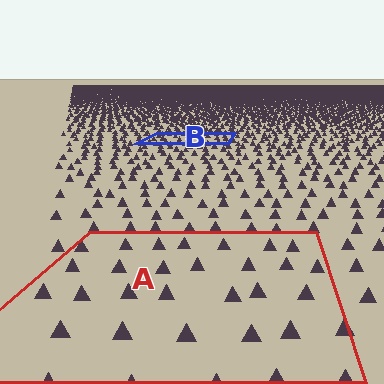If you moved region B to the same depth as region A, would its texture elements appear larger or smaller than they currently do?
They would appear larger. At a closer depth, the same texture elements are projected at a bigger on-screen size.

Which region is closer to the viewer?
Region A is closer. The texture elements there are larger and more spread out.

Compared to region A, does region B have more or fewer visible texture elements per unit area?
Region B has more texture elements per unit area — they are packed more densely because it is farther away.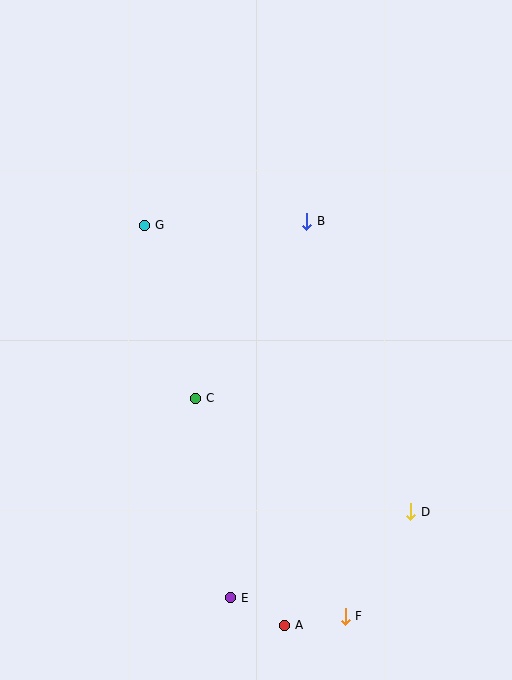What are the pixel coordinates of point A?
Point A is at (285, 625).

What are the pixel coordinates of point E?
Point E is at (231, 598).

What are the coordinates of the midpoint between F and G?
The midpoint between F and G is at (245, 421).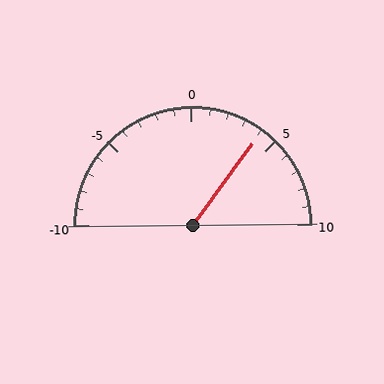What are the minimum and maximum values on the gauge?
The gauge ranges from -10 to 10.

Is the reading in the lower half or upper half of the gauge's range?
The reading is in the upper half of the range (-10 to 10).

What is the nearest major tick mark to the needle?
The nearest major tick mark is 5.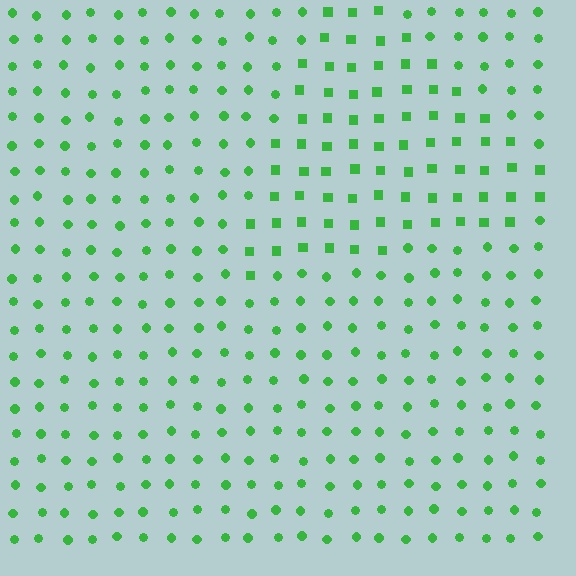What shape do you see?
I see a triangle.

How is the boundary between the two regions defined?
The boundary is defined by a change in element shape: squares inside vs. circles outside. All elements share the same color and spacing.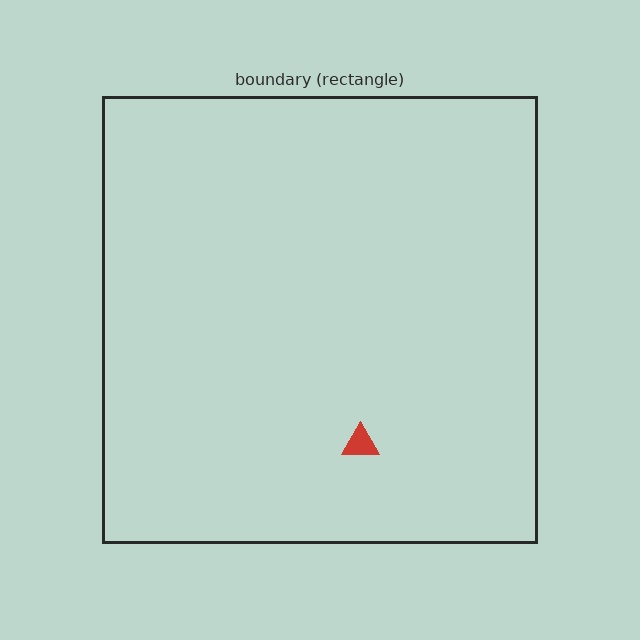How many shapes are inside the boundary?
1 inside, 0 outside.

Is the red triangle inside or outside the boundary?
Inside.